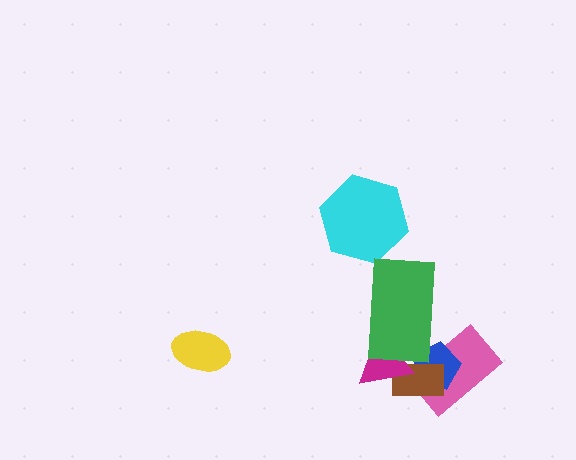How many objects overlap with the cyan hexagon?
0 objects overlap with the cyan hexagon.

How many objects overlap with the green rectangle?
3 objects overlap with the green rectangle.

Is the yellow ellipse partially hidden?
No, no other shape covers it.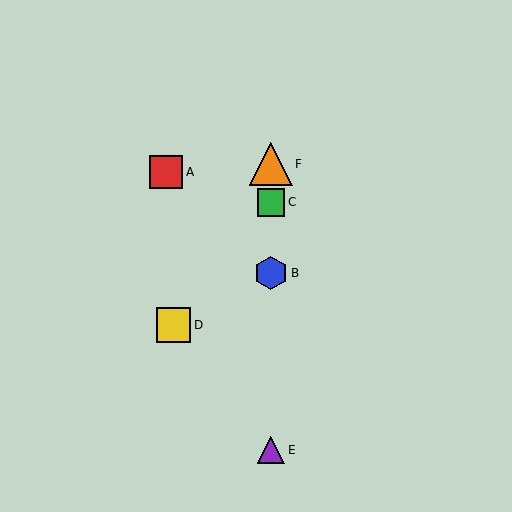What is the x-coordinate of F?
Object F is at x≈271.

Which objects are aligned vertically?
Objects B, C, E, F are aligned vertically.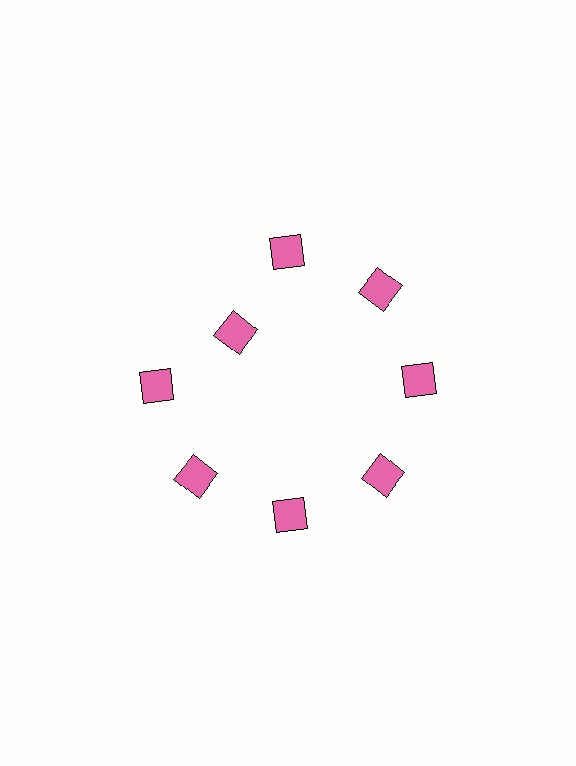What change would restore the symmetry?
The symmetry would be restored by moving it outward, back onto the ring so that all 8 diamonds sit at equal angles and equal distance from the center.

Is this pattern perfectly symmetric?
No. The 8 pink diamonds are arranged in a ring, but one element near the 10 o'clock position is pulled inward toward the center, breaking the 8-fold rotational symmetry.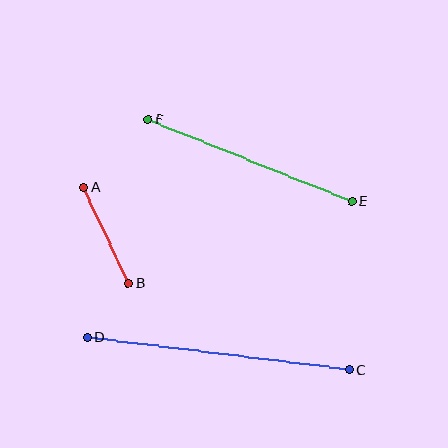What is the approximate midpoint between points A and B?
The midpoint is at approximately (106, 235) pixels.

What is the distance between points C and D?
The distance is approximately 263 pixels.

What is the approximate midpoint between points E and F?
The midpoint is at approximately (250, 160) pixels.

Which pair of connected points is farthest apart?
Points C and D are farthest apart.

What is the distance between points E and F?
The distance is approximately 219 pixels.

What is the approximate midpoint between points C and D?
The midpoint is at approximately (218, 354) pixels.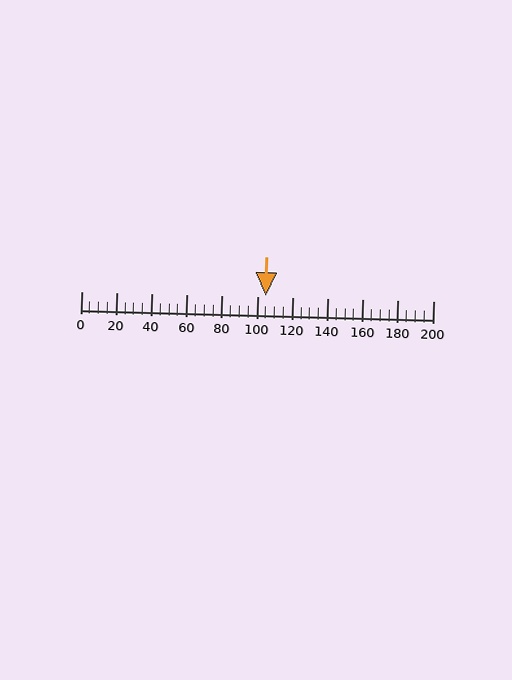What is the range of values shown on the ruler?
The ruler shows values from 0 to 200.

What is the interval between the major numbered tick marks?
The major tick marks are spaced 20 units apart.